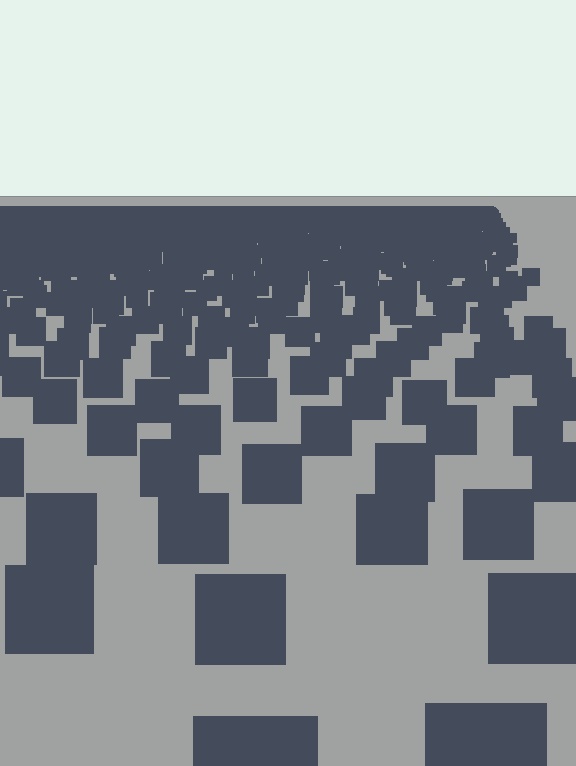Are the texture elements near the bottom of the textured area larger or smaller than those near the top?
Larger. Near the bottom, elements are closer to the viewer and appear at a bigger on-screen size.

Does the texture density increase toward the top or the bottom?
Density increases toward the top.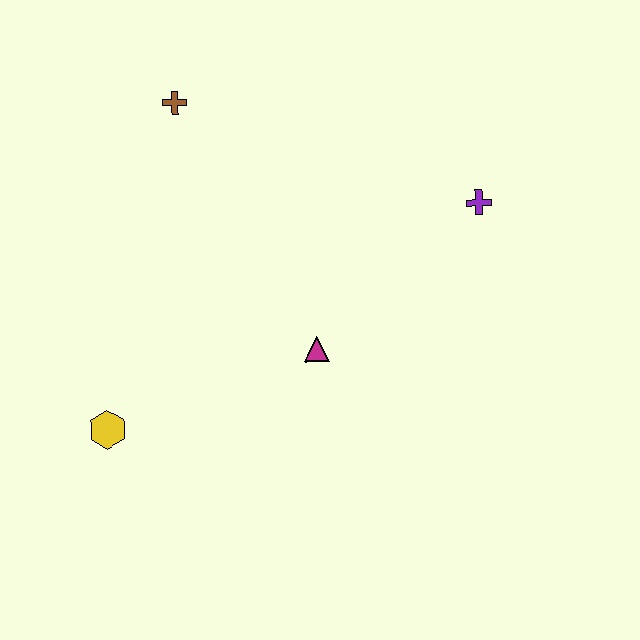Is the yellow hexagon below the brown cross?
Yes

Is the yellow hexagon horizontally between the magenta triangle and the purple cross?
No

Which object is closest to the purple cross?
The magenta triangle is closest to the purple cross.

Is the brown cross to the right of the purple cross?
No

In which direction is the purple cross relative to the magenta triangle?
The purple cross is to the right of the magenta triangle.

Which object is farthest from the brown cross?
The yellow hexagon is farthest from the brown cross.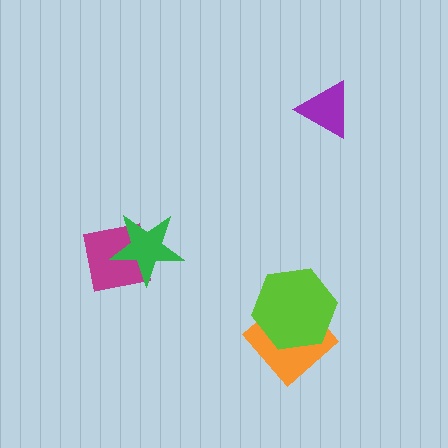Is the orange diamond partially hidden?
Yes, it is partially covered by another shape.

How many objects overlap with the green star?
1 object overlaps with the green star.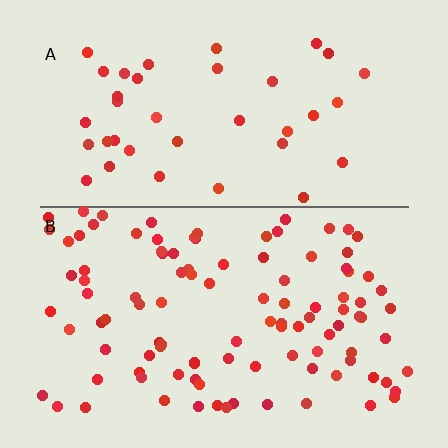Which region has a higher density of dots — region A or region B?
B (the bottom).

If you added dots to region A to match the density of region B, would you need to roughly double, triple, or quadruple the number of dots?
Approximately triple.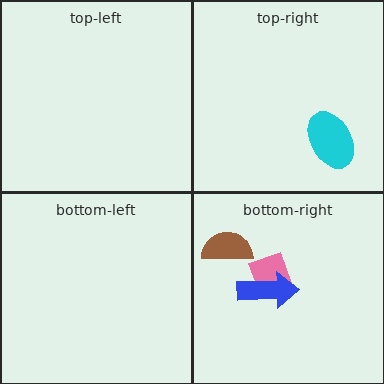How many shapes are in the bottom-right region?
3.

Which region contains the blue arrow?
The bottom-right region.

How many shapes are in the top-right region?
1.